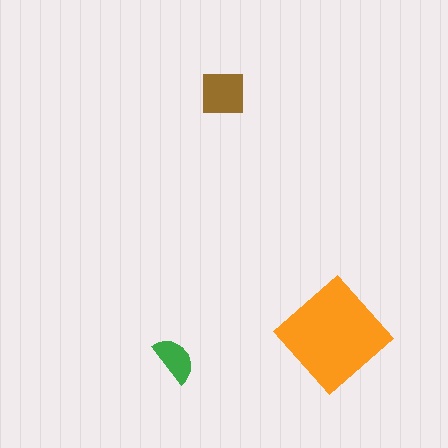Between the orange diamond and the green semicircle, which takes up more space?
The orange diamond.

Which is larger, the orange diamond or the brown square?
The orange diamond.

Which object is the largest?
The orange diamond.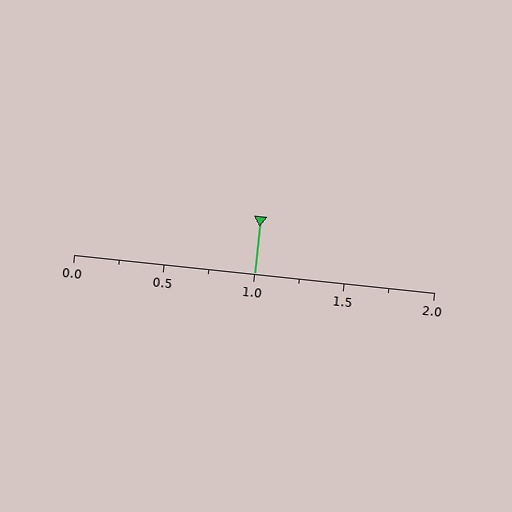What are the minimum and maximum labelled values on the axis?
The axis runs from 0.0 to 2.0.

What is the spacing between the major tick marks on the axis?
The major ticks are spaced 0.5 apart.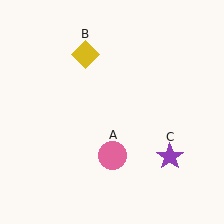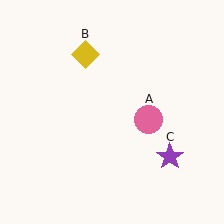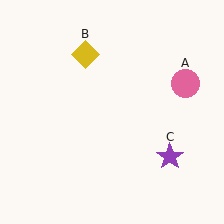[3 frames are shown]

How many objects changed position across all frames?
1 object changed position: pink circle (object A).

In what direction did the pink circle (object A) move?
The pink circle (object A) moved up and to the right.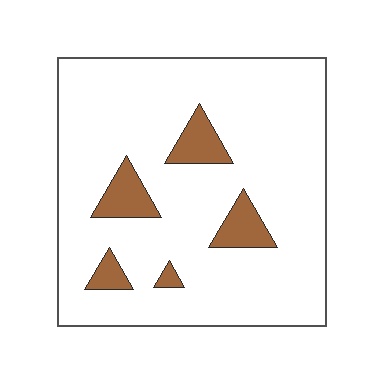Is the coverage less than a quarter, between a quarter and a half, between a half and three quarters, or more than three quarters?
Less than a quarter.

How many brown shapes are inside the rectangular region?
5.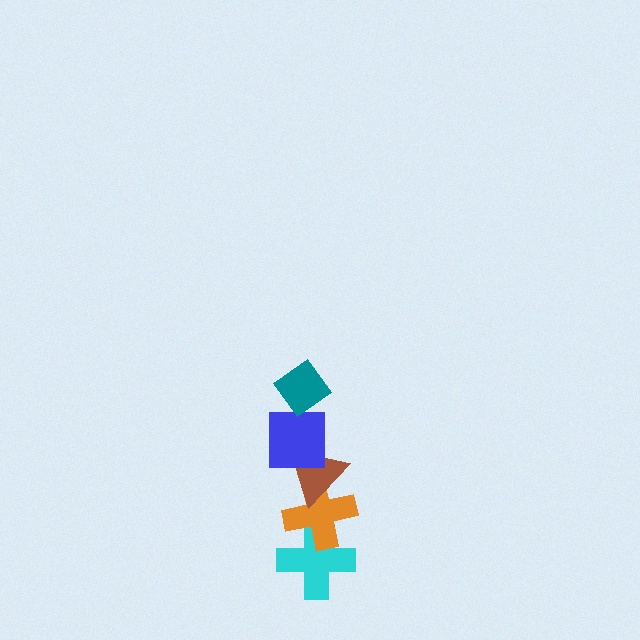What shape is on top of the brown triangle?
The blue square is on top of the brown triangle.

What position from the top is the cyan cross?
The cyan cross is 5th from the top.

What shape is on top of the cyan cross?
The orange cross is on top of the cyan cross.